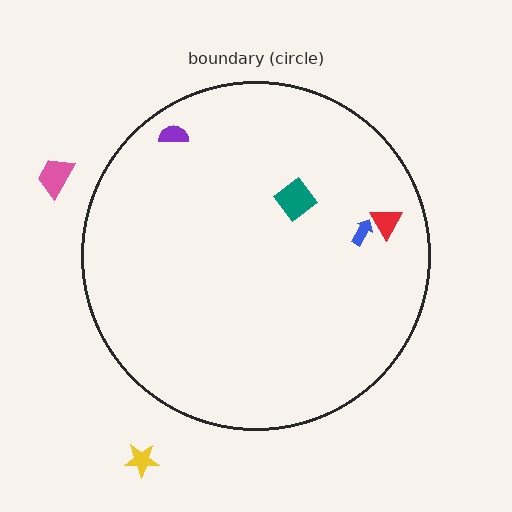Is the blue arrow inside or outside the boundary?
Inside.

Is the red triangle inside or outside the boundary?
Inside.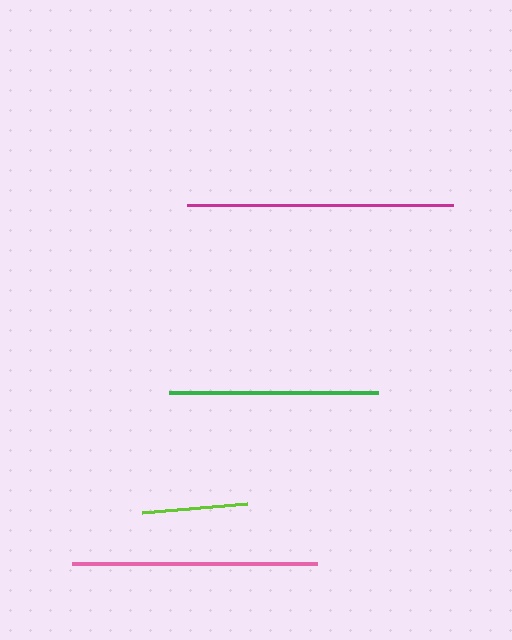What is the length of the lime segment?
The lime segment is approximately 106 pixels long.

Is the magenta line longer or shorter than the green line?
The magenta line is longer than the green line.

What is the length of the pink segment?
The pink segment is approximately 245 pixels long.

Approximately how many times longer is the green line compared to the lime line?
The green line is approximately 2.0 times the length of the lime line.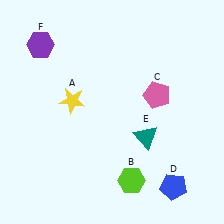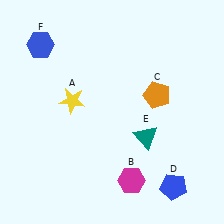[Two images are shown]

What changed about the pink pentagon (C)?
In Image 1, C is pink. In Image 2, it changed to orange.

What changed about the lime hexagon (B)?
In Image 1, B is lime. In Image 2, it changed to magenta.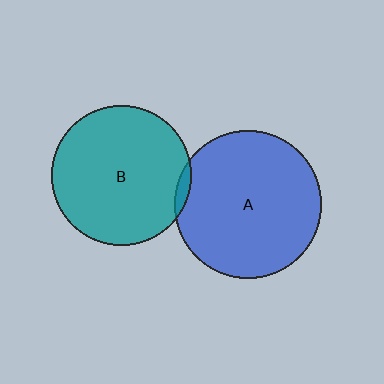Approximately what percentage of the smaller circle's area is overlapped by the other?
Approximately 5%.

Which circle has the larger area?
Circle A (blue).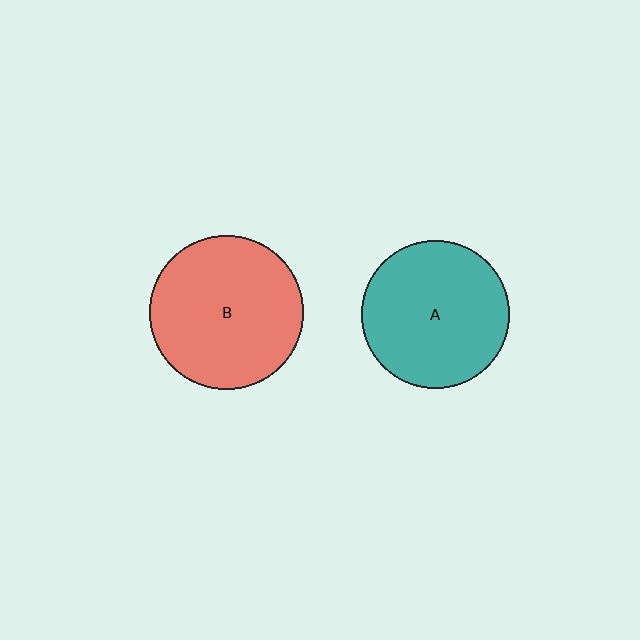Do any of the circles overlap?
No, none of the circles overlap.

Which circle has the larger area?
Circle B (red).